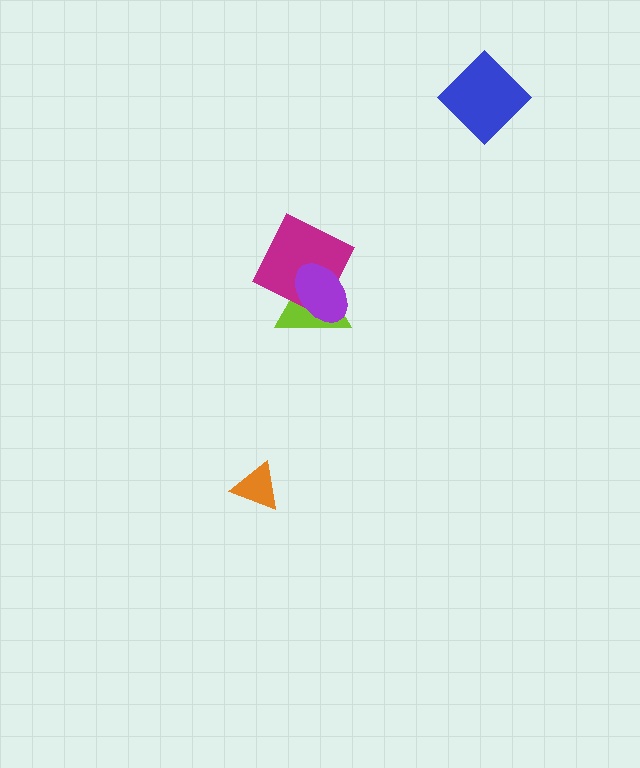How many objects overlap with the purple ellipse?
2 objects overlap with the purple ellipse.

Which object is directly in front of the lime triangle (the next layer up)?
The magenta square is directly in front of the lime triangle.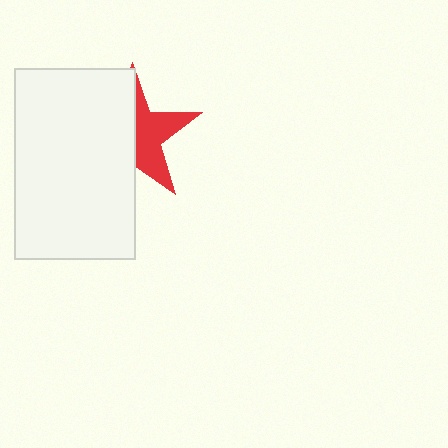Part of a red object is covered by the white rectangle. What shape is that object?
It is a star.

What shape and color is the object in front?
The object in front is a white rectangle.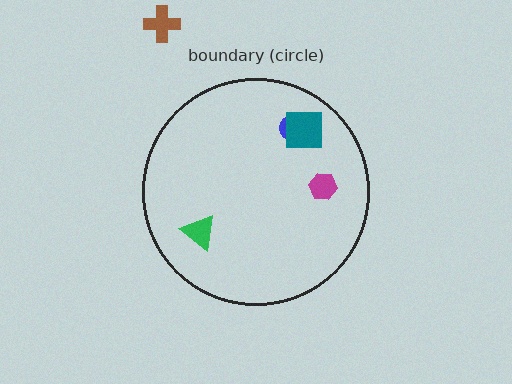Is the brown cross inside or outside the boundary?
Outside.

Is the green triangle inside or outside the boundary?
Inside.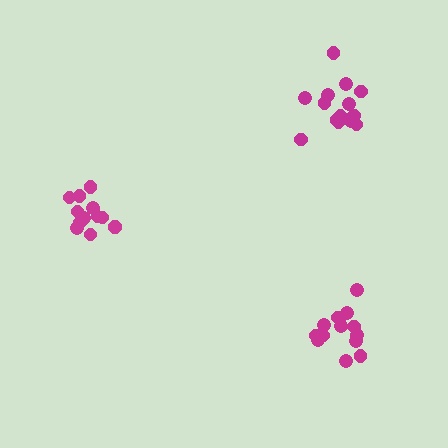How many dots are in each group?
Group 1: 13 dots, Group 2: 14 dots, Group 3: 14 dots (41 total).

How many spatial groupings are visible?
There are 3 spatial groupings.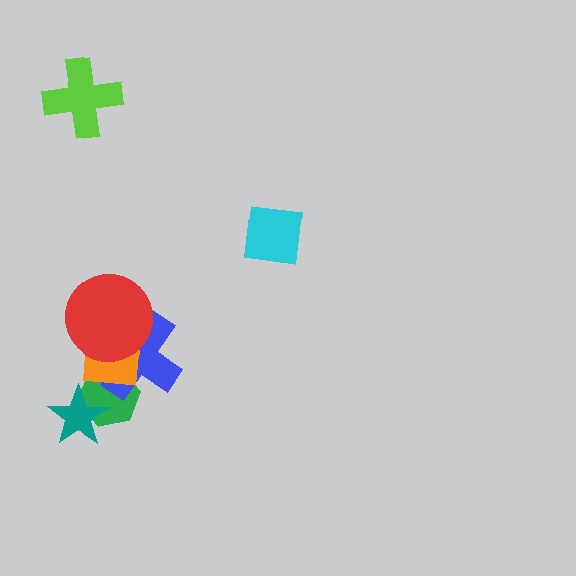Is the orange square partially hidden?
Yes, it is partially covered by another shape.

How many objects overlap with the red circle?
2 objects overlap with the red circle.